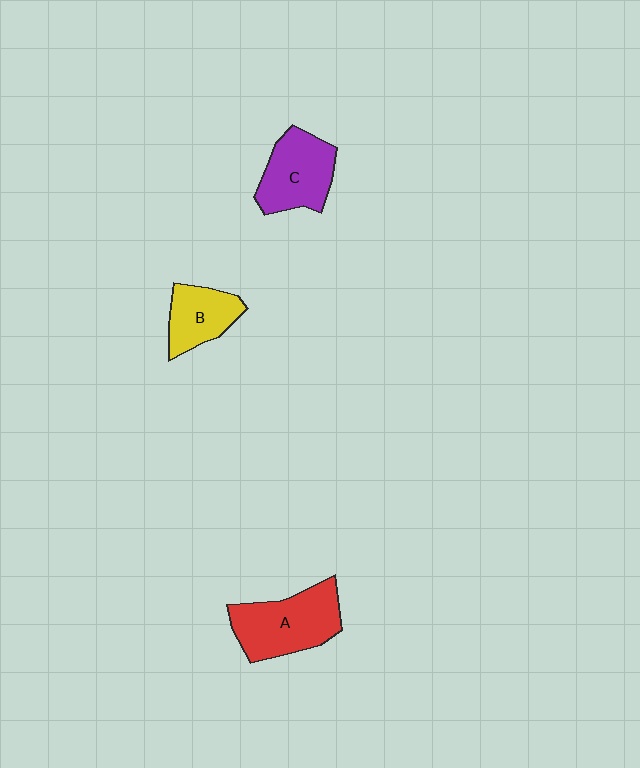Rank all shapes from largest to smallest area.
From largest to smallest: A (red), C (purple), B (yellow).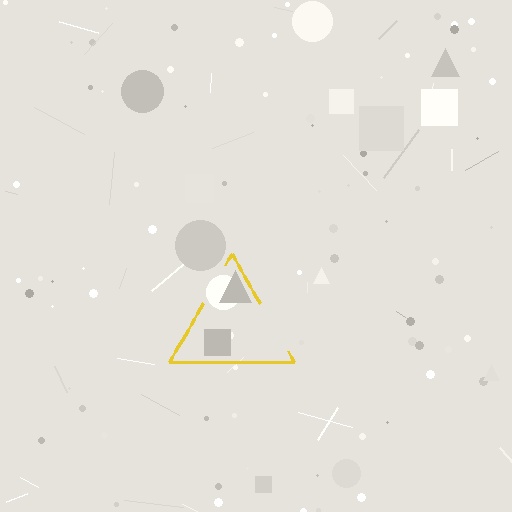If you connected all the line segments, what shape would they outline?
They would outline a triangle.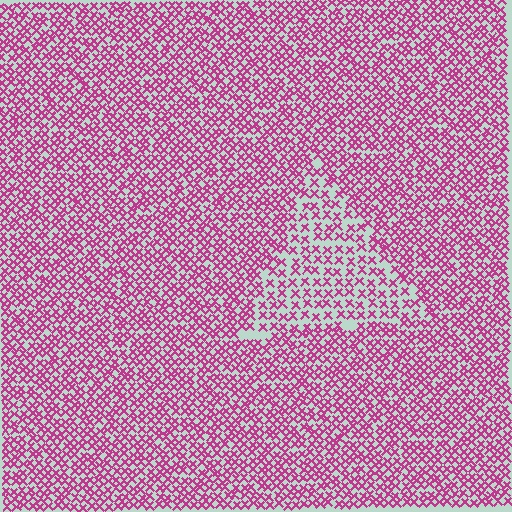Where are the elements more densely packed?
The elements are more densely packed outside the triangle boundary.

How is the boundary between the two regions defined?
The boundary is defined by a change in element density (approximately 1.7x ratio). All elements are the same color, size, and shape.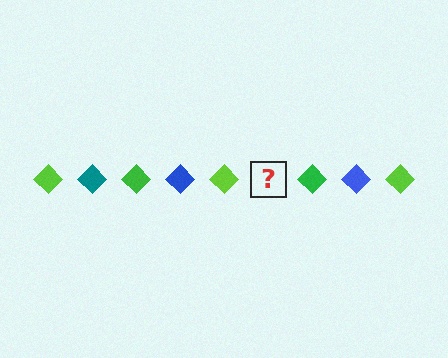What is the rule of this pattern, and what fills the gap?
The rule is that the pattern cycles through lime, teal, green, blue diamonds. The gap should be filled with a teal diamond.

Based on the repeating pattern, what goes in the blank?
The blank should be a teal diamond.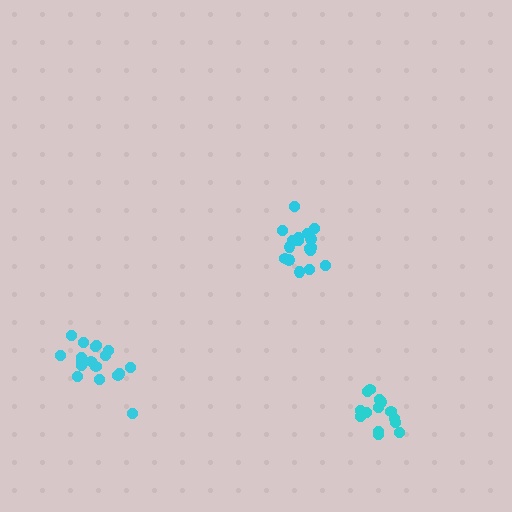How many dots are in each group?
Group 1: 18 dots, Group 2: 18 dots, Group 3: 14 dots (50 total).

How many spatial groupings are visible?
There are 3 spatial groupings.